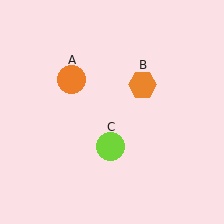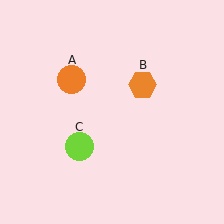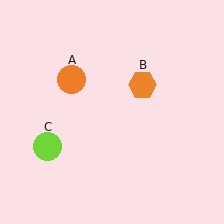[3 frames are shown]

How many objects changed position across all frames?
1 object changed position: lime circle (object C).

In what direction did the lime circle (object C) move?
The lime circle (object C) moved left.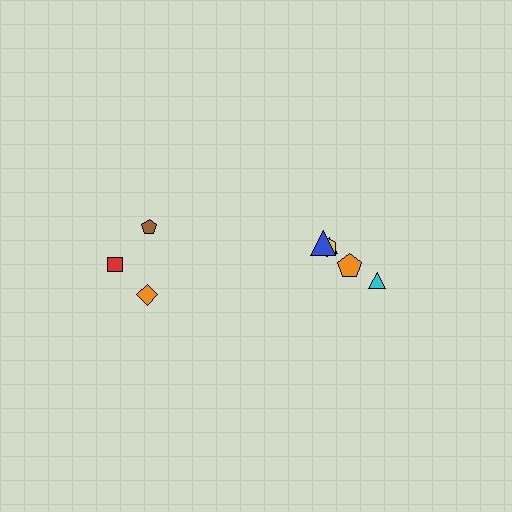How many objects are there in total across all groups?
There are 8 objects.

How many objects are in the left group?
There are 3 objects.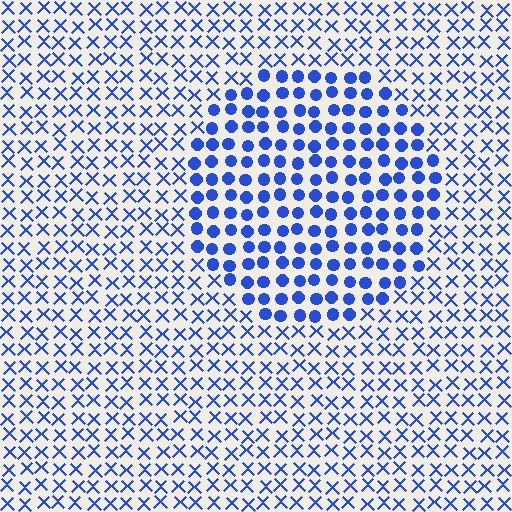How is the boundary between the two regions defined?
The boundary is defined by a change in element shape: circles inside vs. X marks outside. All elements share the same color and spacing.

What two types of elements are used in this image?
The image uses circles inside the circle region and X marks outside it.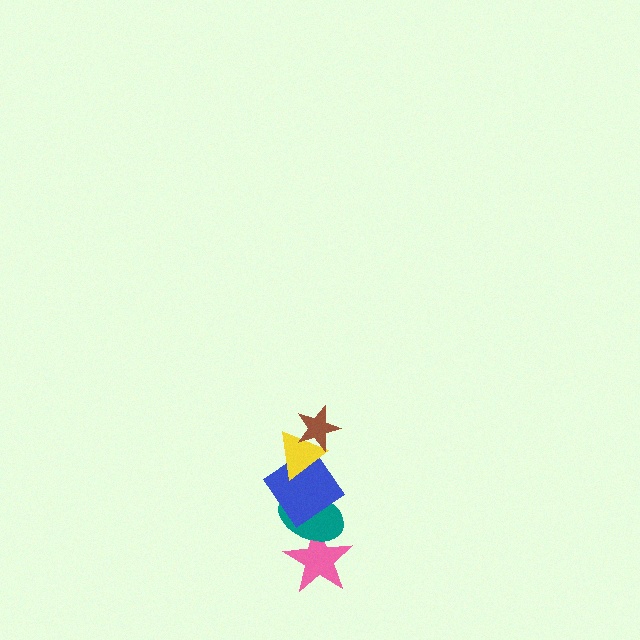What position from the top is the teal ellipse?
The teal ellipse is 4th from the top.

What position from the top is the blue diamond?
The blue diamond is 3rd from the top.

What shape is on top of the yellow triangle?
The brown star is on top of the yellow triangle.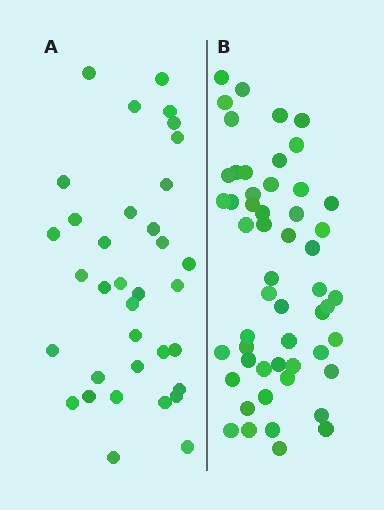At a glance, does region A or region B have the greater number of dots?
Region B (the right region) has more dots.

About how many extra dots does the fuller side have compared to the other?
Region B has approximately 20 more dots than region A.